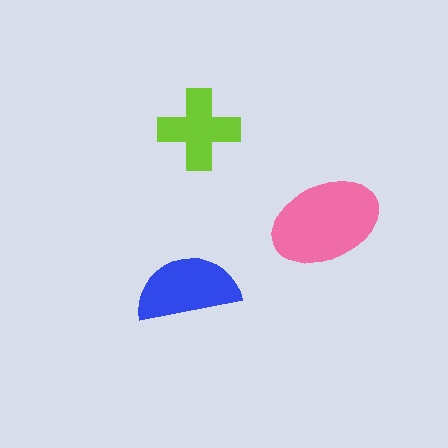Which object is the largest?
The pink ellipse.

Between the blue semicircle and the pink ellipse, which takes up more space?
The pink ellipse.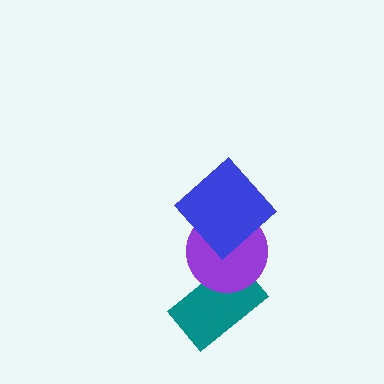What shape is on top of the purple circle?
The blue diamond is on top of the purple circle.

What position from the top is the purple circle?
The purple circle is 2nd from the top.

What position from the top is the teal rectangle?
The teal rectangle is 3rd from the top.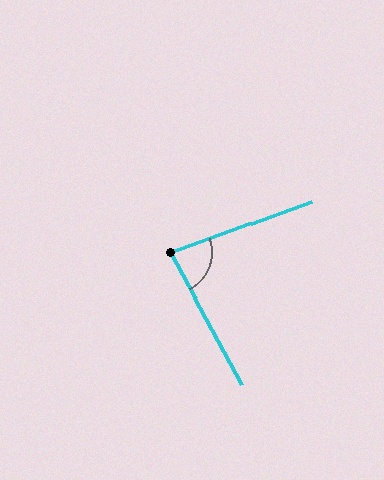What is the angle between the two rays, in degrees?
Approximately 82 degrees.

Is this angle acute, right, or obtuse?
It is acute.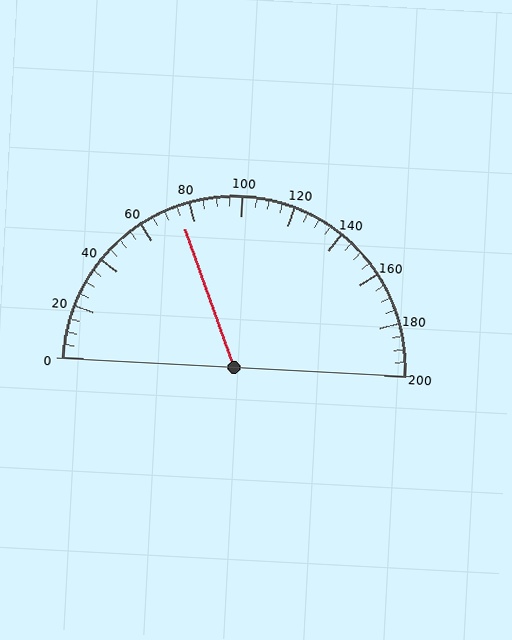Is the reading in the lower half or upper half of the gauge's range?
The reading is in the lower half of the range (0 to 200).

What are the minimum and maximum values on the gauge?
The gauge ranges from 0 to 200.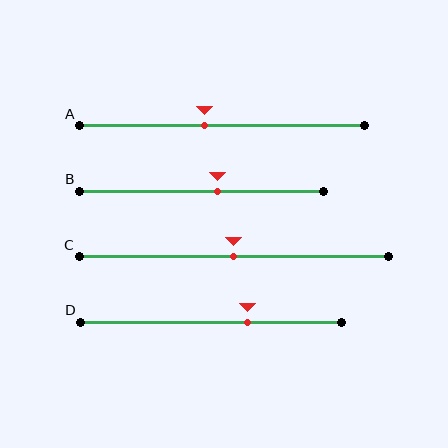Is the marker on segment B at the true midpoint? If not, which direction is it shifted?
No, the marker on segment B is shifted to the right by about 6% of the segment length.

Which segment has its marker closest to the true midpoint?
Segment C has its marker closest to the true midpoint.